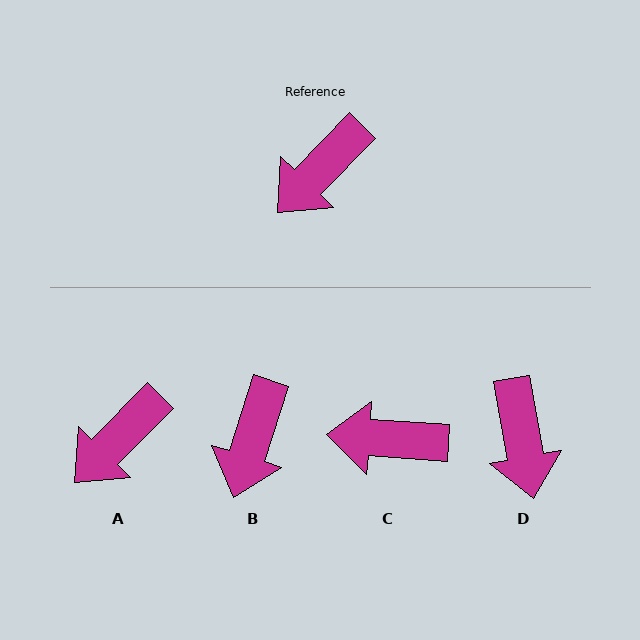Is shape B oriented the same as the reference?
No, it is off by about 27 degrees.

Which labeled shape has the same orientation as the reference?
A.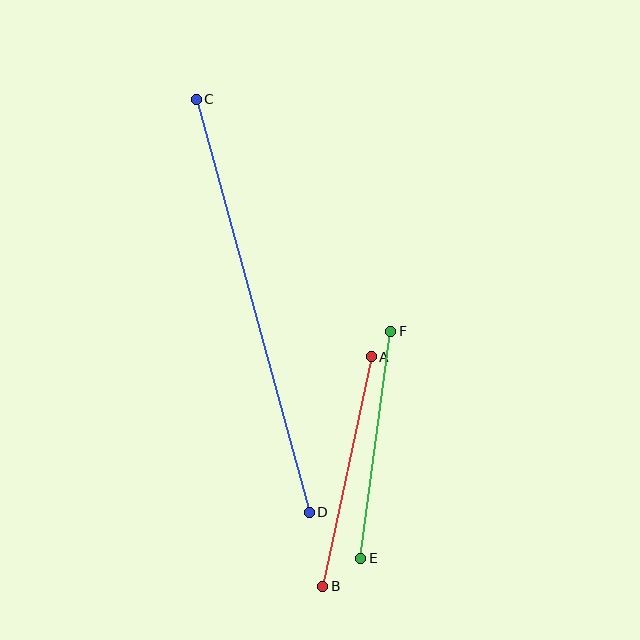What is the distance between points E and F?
The distance is approximately 229 pixels.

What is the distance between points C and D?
The distance is approximately 428 pixels.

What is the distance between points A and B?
The distance is approximately 235 pixels.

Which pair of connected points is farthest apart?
Points C and D are farthest apart.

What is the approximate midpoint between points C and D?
The midpoint is at approximately (253, 306) pixels.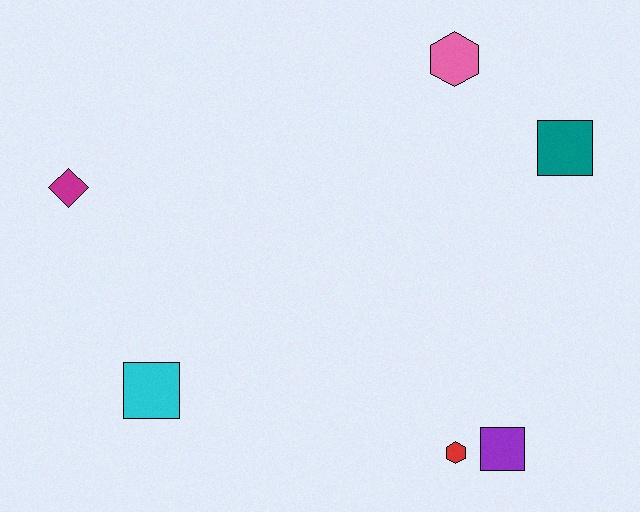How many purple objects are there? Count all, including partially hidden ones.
There is 1 purple object.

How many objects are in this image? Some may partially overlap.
There are 6 objects.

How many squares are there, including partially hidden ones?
There are 3 squares.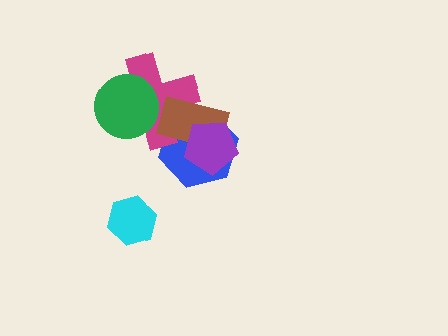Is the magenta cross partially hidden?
Yes, it is partially covered by another shape.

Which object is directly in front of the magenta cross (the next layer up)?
The green circle is directly in front of the magenta cross.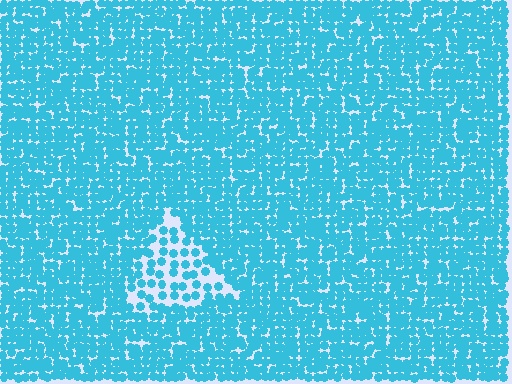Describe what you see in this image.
The image contains small cyan elements arranged at two different densities. A triangle-shaped region is visible where the elements are less densely packed than the surrounding area.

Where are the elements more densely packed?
The elements are more densely packed outside the triangle boundary.